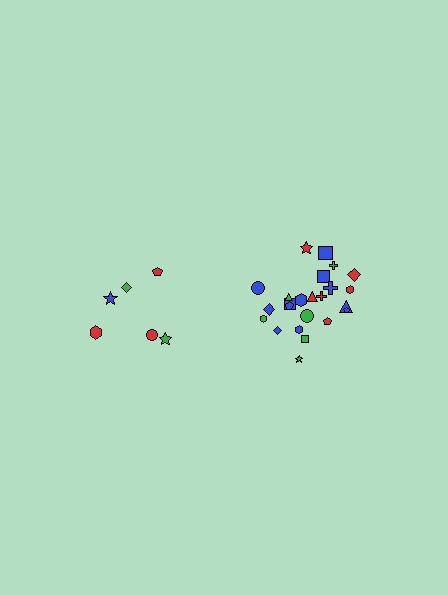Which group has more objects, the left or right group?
The right group.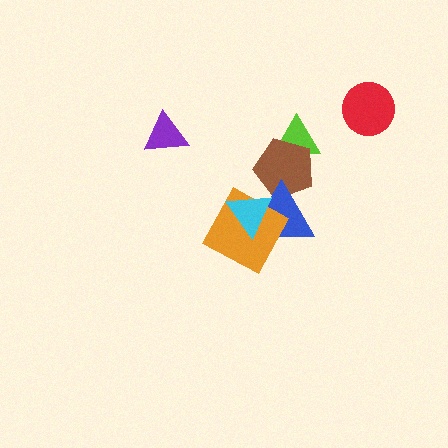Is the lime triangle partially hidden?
Yes, it is partially covered by another shape.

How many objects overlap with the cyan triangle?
2 objects overlap with the cyan triangle.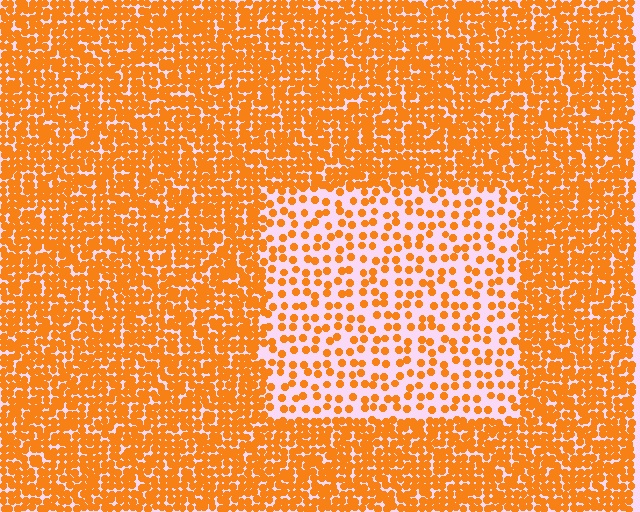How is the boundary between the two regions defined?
The boundary is defined by a change in element density (approximately 2.6x ratio). All elements are the same color, size, and shape.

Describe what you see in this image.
The image contains small orange elements arranged at two different densities. A rectangle-shaped region is visible where the elements are less densely packed than the surrounding area.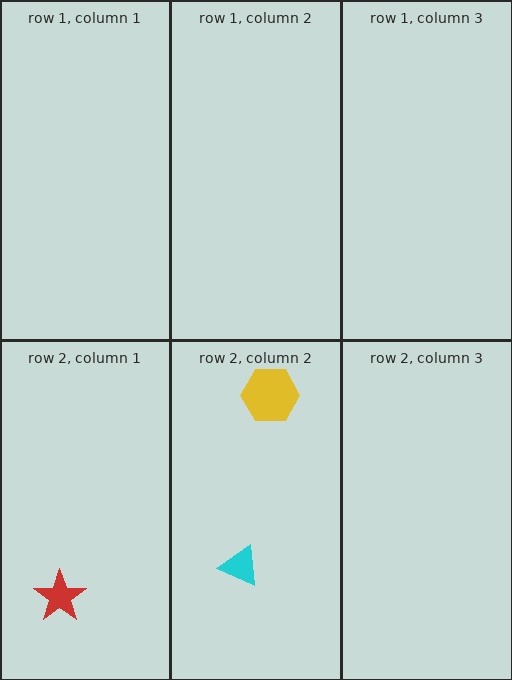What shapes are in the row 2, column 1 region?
The red star.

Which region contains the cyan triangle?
The row 2, column 2 region.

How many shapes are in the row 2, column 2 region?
2.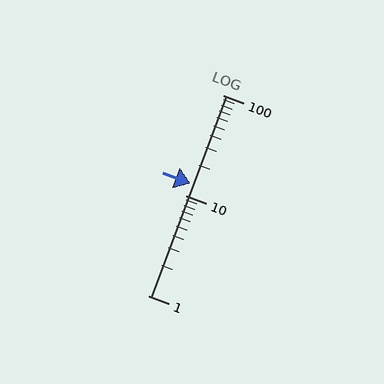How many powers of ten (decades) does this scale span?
The scale spans 2 decades, from 1 to 100.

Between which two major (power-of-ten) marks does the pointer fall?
The pointer is between 10 and 100.